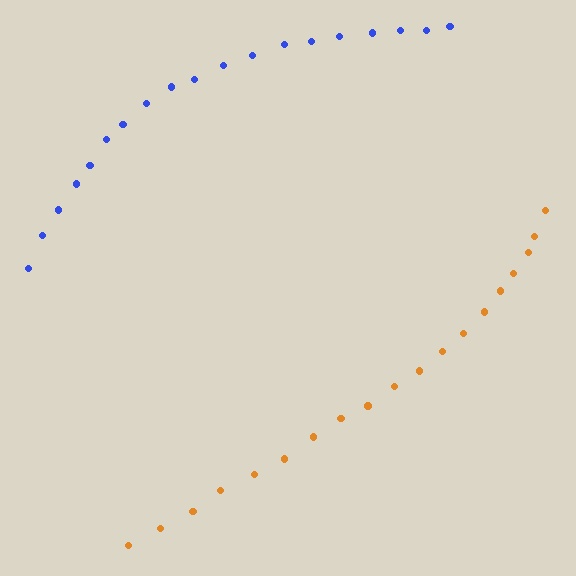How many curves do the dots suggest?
There are 2 distinct paths.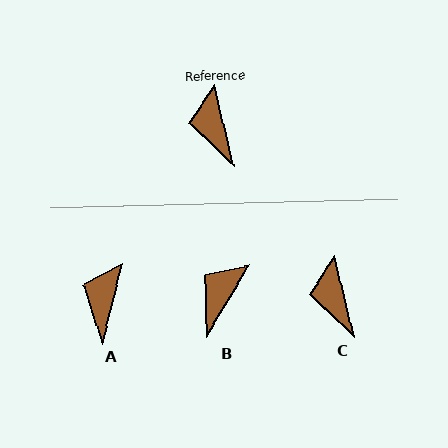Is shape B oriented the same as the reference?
No, it is off by about 44 degrees.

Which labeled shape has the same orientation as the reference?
C.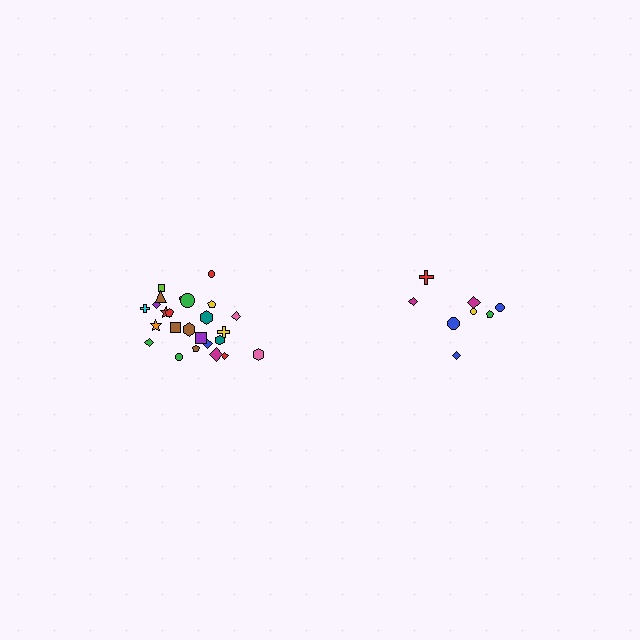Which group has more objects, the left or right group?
The left group.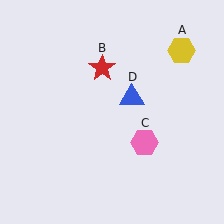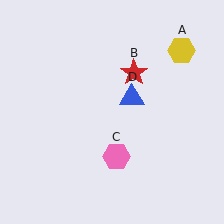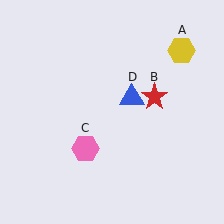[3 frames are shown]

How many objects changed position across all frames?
2 objects changed position: red star (object B), pink hexagon (object C).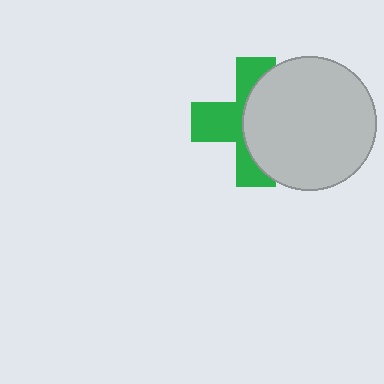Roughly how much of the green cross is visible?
About half of it is visible (roughly 48%).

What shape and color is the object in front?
The object in front is a light gray circle.